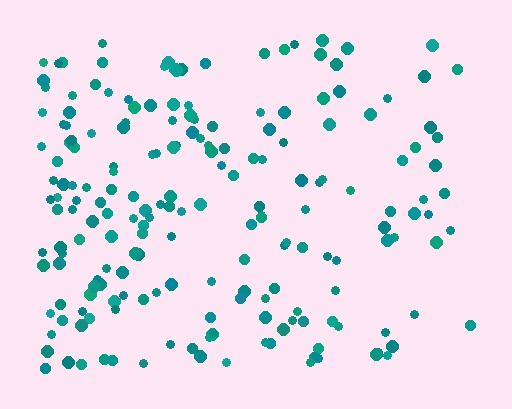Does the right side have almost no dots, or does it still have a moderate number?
Still a moderate number, just noticeably fewer than the left.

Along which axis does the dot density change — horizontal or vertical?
Horizontal.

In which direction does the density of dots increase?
From right to left, with the left side densest.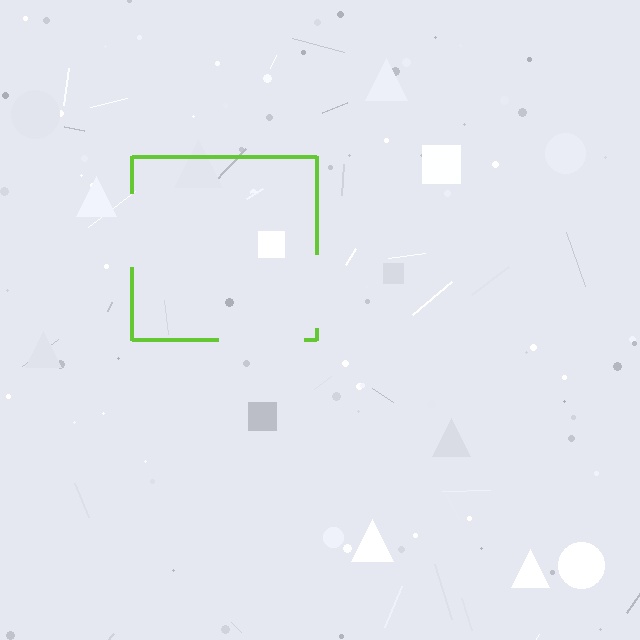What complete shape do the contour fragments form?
The contour fragments form a square.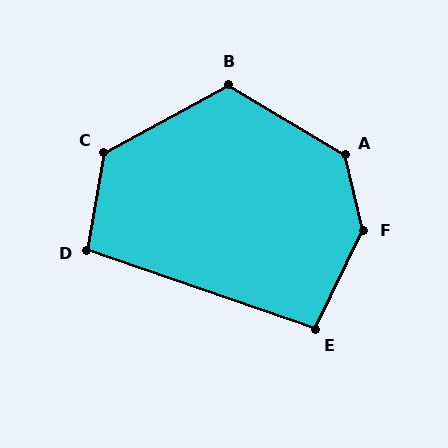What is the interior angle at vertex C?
Approximately 129 degrees (obtuse).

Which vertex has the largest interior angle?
F, at approximately 141 degrees.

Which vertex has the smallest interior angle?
E, at approximately 97 degrees.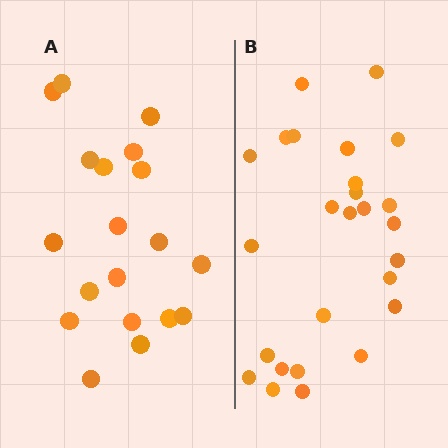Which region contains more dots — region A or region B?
Region B (the right region) has more dots.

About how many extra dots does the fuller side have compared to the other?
Region B has roughly 8 or so more dots than region A.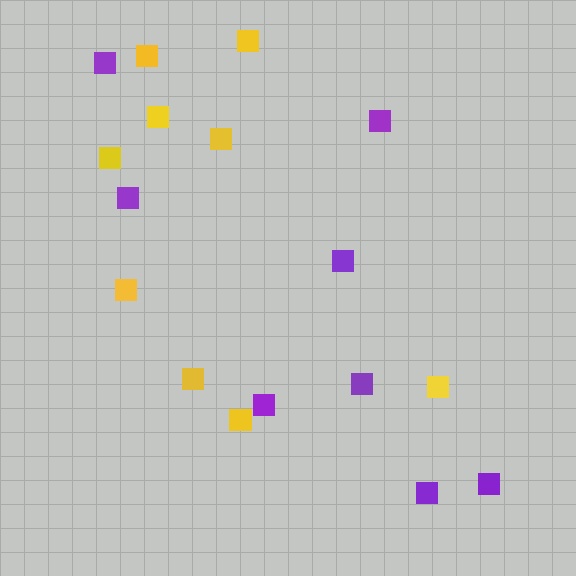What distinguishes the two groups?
There are 2 groups: one group of yellow squares (9) and one group of purple squares (8).